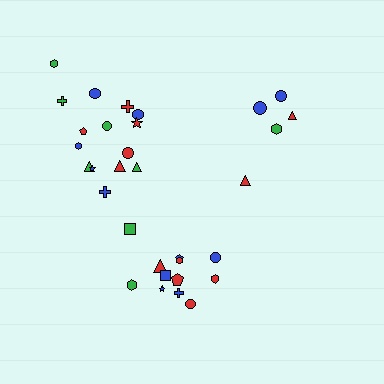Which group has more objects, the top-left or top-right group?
The top-left group.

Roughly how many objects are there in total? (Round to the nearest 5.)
Roughly 30 objects in total.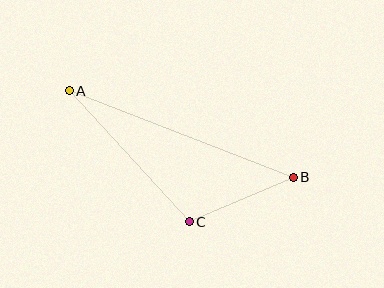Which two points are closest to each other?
Points B and C are closest to each other.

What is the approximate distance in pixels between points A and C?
The distance between A and C is approximately 178 pixels.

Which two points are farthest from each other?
Points A and B are farthest from each other.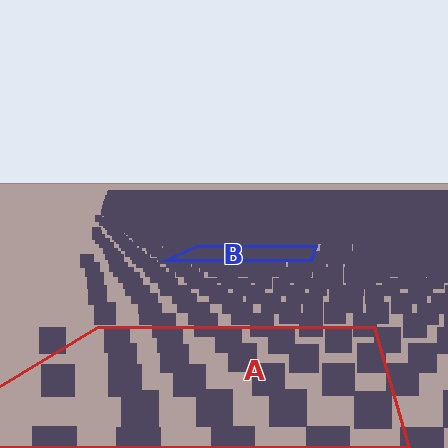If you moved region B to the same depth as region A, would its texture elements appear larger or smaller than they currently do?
They would appear larger. At a closer depth, the same texture elements are projected at a bigger on-screen size.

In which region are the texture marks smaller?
The texture marks are smaller in region B, because it is farther away.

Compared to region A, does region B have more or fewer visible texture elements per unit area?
Region B has more texture elements per unit area — they are packed more densely because it is farther away.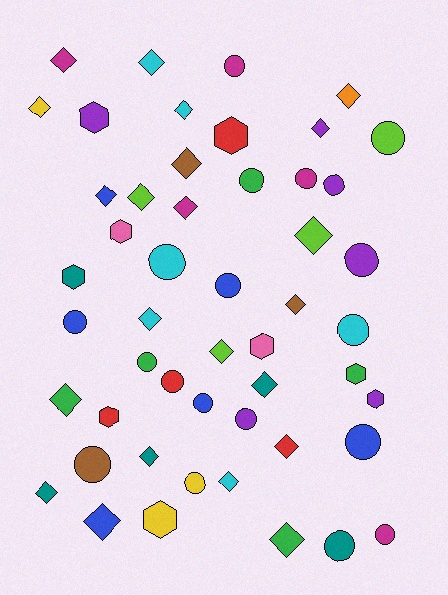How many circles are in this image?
There are 19 circles.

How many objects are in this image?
There are 50 objects.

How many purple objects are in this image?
There are 6 purple objects.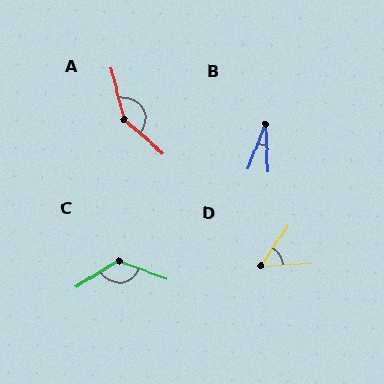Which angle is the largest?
A, at approximately 146 degrees.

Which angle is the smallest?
B, at approximately 24 degrees.